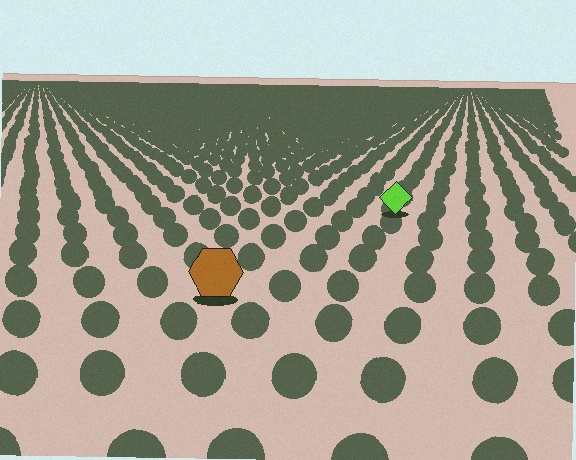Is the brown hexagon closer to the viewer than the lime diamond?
Yes. The brown hexagon is closer — you can tell from the texture gradient: the ground texture is coarser near it.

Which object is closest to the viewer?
The brown hexagon is closest. The texture marks near it are larger and more spread out.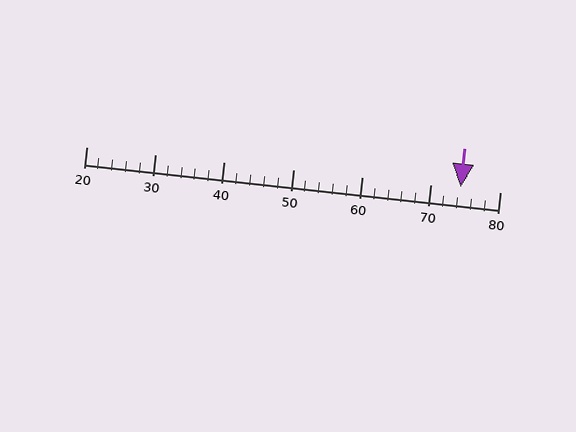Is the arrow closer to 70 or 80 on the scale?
The arrow is closer to 70.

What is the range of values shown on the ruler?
The ruler shows values from 20 to 80.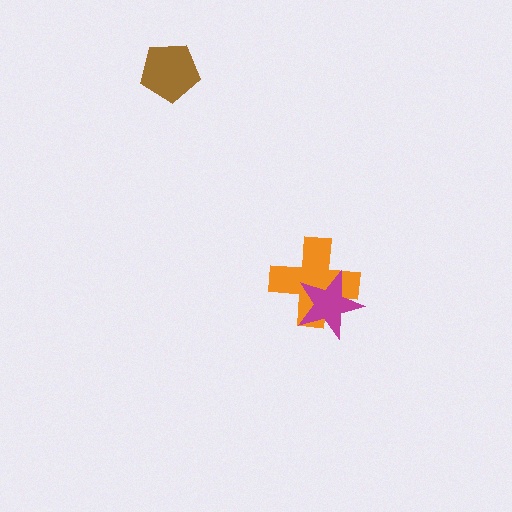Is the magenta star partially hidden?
No, no other shape covers it.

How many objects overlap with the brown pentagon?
0 objects overlap with the brown pentagon.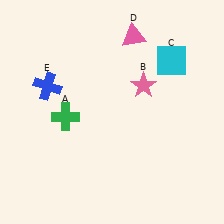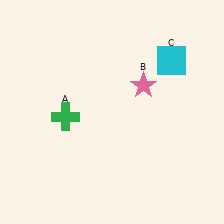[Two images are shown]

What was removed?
The blue cross (E), the pink triangle (D) were removed in Image 2.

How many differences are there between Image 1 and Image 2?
There are 2 differences between the two images.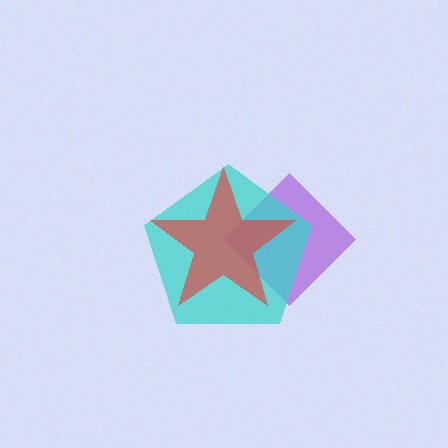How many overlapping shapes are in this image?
There are 3 overlapping shapes in the image.